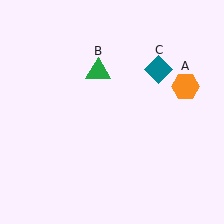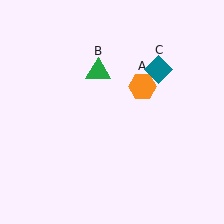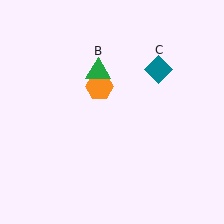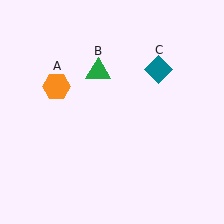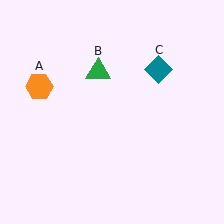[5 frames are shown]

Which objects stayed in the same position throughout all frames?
Green triangle (object B) and teal diamond (object C) remained stationary.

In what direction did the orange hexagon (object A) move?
The orange hexagon (object A) moved left.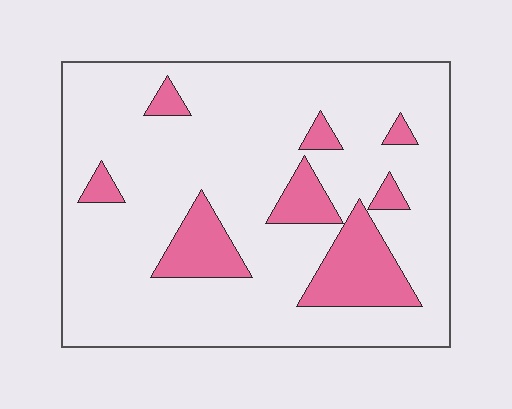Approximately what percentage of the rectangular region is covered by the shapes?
Approximately 15%.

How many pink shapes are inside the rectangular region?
8.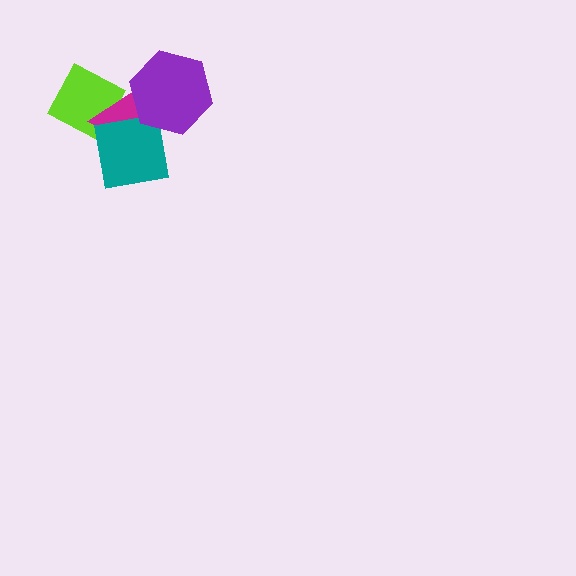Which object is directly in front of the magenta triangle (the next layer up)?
The teal square is directly in front of the magenta triangle.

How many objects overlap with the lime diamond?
1 object overlaps with the lime diamond.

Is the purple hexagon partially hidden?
No, no other shape covers it.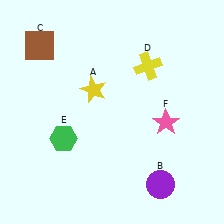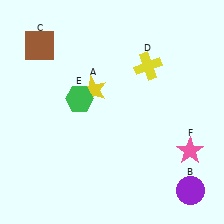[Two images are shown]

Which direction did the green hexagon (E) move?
The green hexagon (E) moved up.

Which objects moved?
The objects that moved are: the purple circle (B), the green hexagon (E), the pink star (F).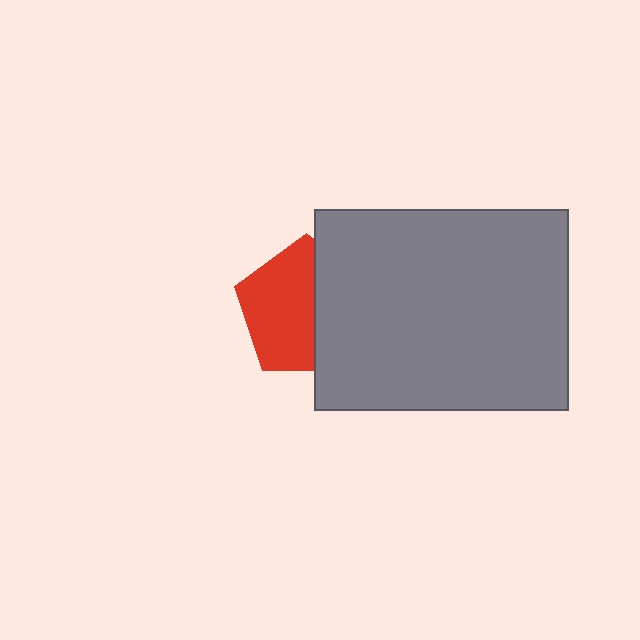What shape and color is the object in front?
The object in front is a gray rectangle.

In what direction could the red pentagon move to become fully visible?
The red pentagon could move left. That would shift it out from behind the gray rectangle entirely.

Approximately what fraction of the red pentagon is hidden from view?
Roughly 43% of the red pentagon is hidden behind the gray rectangle.